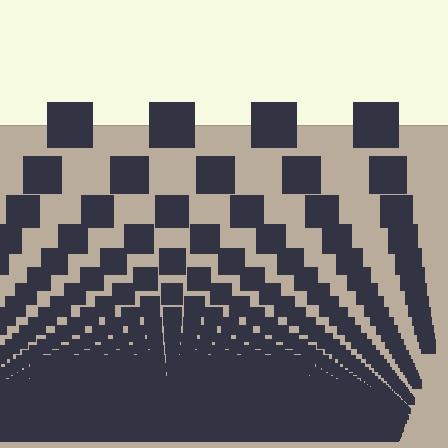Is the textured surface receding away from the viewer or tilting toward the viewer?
The surface appears to tilt toward the viewer. Texture elements get larger and sparser toward the top.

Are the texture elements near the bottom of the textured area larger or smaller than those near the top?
Smaller. The gradient is inverted — elements near the bottom are smaller and denser.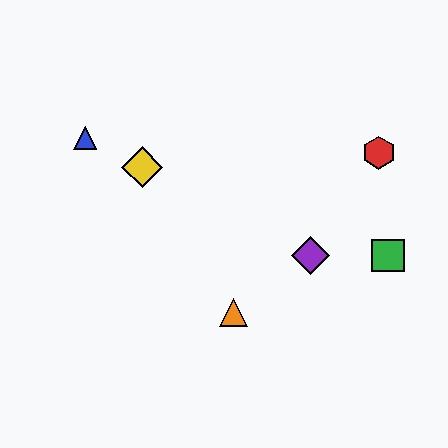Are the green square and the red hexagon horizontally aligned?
No, the green square is at y≈255 and the red hexagon is at y≈153.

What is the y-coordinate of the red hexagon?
The red hexagon is at y≈153.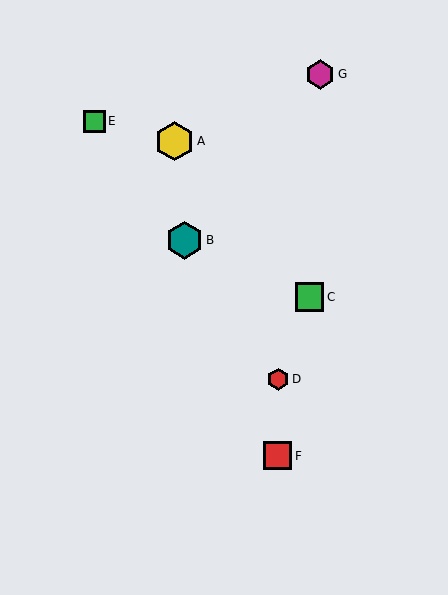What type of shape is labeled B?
Shape B is a teal hexagon.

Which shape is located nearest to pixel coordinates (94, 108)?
The green square (labeled E) at (94, 121) is nearest to that location.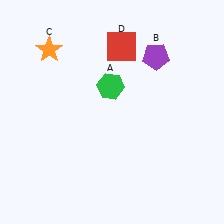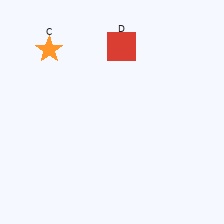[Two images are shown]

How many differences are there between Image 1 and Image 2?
There are 2 differences between the two images.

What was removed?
The purple pentagon (B), the green hexagon (A) were removed in Image 2.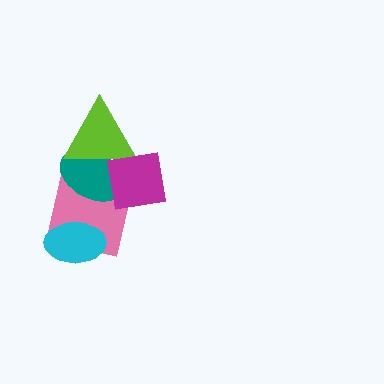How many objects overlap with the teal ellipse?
3 objects overlap with the teal ellipse.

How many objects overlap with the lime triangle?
2 objects overlap with the lime triangle.